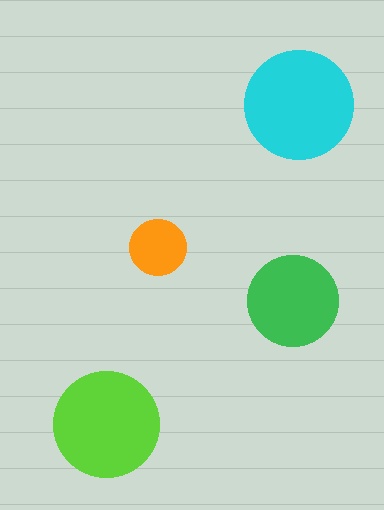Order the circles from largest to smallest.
the cyan one, the lime one, the green one, the orange one.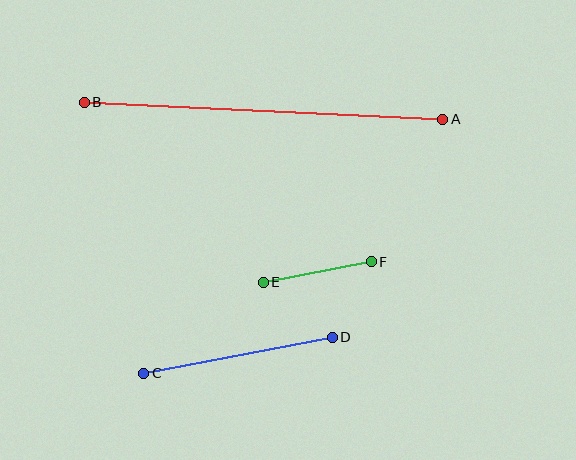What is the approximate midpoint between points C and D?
The midpoint is at approximately (238, 355) pixels.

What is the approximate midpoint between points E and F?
The midpoint is at approximately (317, 272) pixels.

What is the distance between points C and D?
The distance is approximately 192 pixels.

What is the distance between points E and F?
The distance is approximately 110 pixels.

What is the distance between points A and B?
The distance is approximately 359 pixels.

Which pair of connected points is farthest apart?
Points A and B are farthest apart.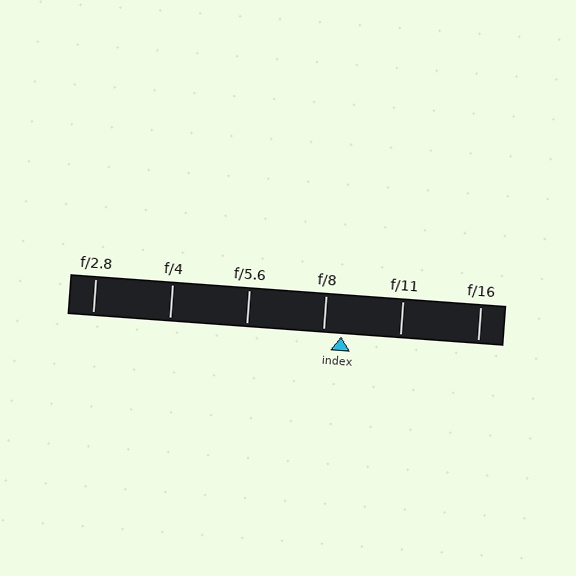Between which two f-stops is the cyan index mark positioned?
The index mark is between f/8 and f/11.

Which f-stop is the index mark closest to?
The index mark is closest to f/8.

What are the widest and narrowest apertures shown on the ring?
The widest aperture shown is f/2.8 and the narrowest is f/16.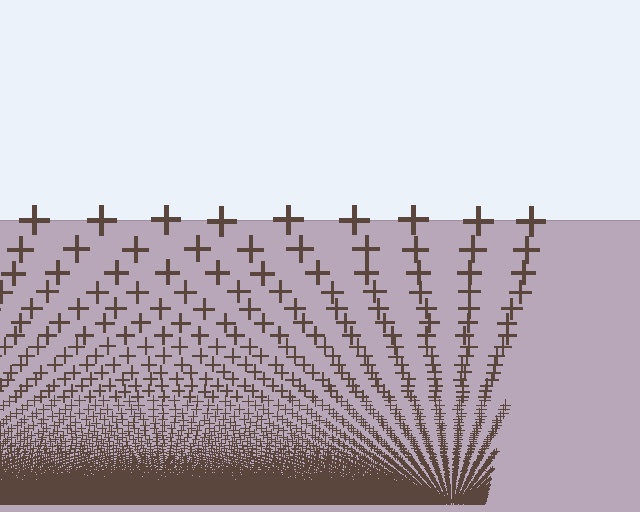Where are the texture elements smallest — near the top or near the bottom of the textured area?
Near the bottom.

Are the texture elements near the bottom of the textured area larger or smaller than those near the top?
Smaller. The gradient is inverted — elements near the bottom are smaller and denser.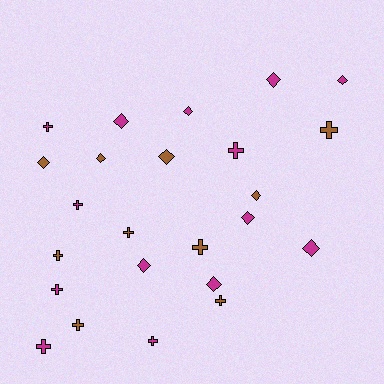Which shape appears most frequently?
Cross, with 12 objects.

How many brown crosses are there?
There are 6 brown crosses.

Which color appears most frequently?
Magenta, with 14 objects.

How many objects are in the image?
There are 24 objects.